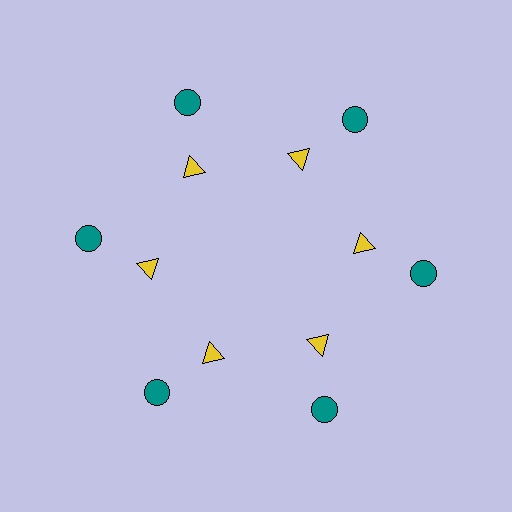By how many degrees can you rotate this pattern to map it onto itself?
The pattern maps onto itself every 60 degrees of rotation.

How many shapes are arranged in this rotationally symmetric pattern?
There are 12 shapes, arranged in 6 groups of 2.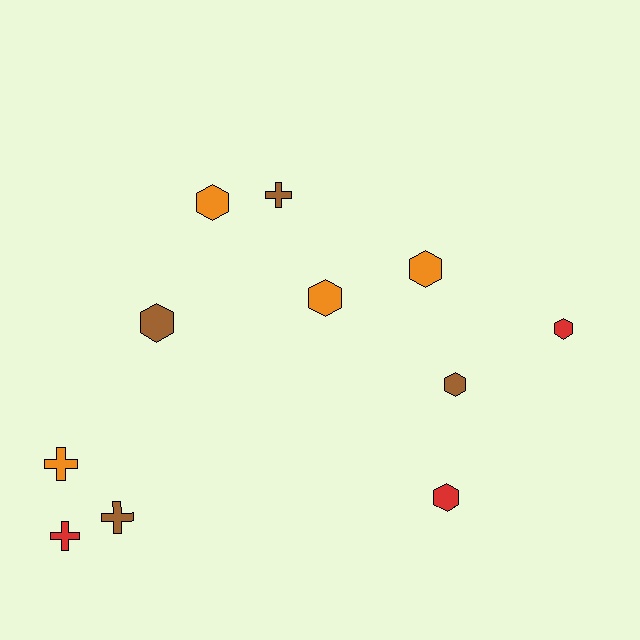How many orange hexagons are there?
There are 3 orange hexagons.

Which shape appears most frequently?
Hexagon, with 7 objects.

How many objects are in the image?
There are 11 objects.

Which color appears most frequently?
Orange, with 4 objects.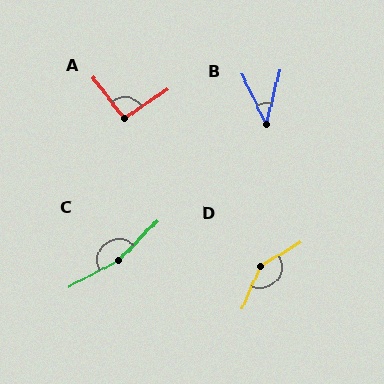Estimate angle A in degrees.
Approximately 93 degrees.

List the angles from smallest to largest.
B (40°), A (93°), D (143°), C (162°).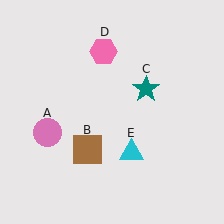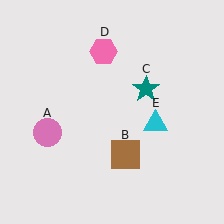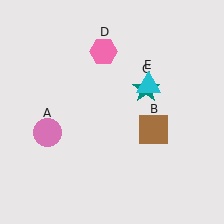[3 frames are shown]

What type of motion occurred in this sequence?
The brown square (object B), cyan triangle (object E) rotated counterclockwise around the center of the scene.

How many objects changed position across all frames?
2 objects changed position: brown square (object B), cyan triangle (object E).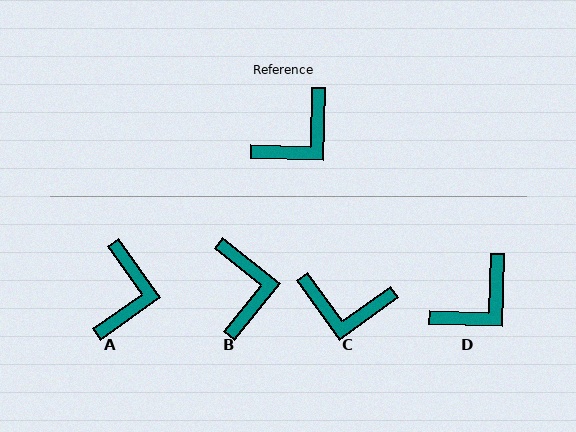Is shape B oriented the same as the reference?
No, it is off by about 53 degrees.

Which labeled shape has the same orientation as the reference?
D.